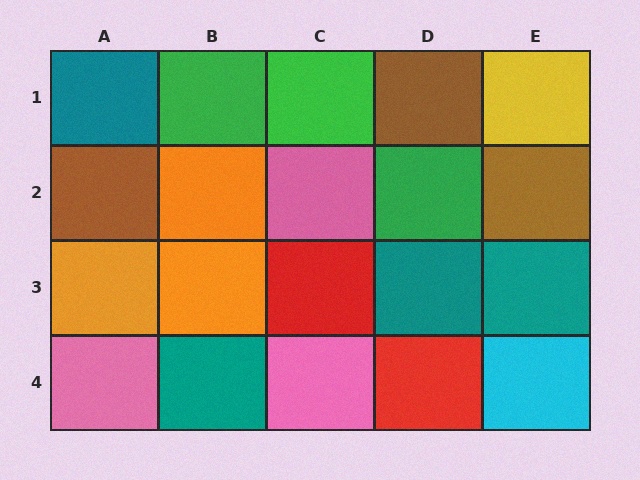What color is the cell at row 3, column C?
Red.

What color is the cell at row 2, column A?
Brown.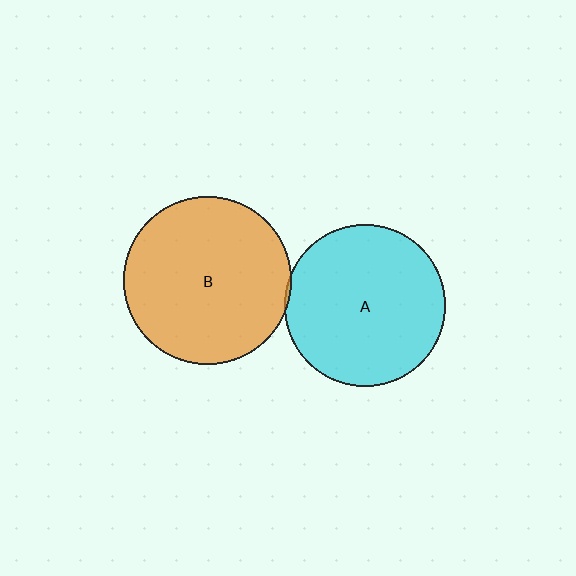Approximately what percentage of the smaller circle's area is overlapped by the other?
Approximately 5%.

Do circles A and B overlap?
Yes.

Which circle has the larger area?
Circle B (orange).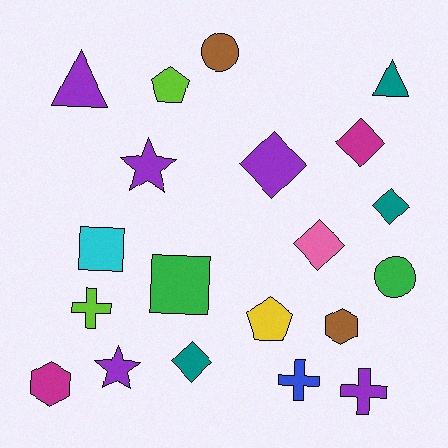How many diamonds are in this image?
There are 5 diamonds.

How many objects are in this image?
There are 20 objects.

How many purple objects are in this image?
There are 5 purple objects.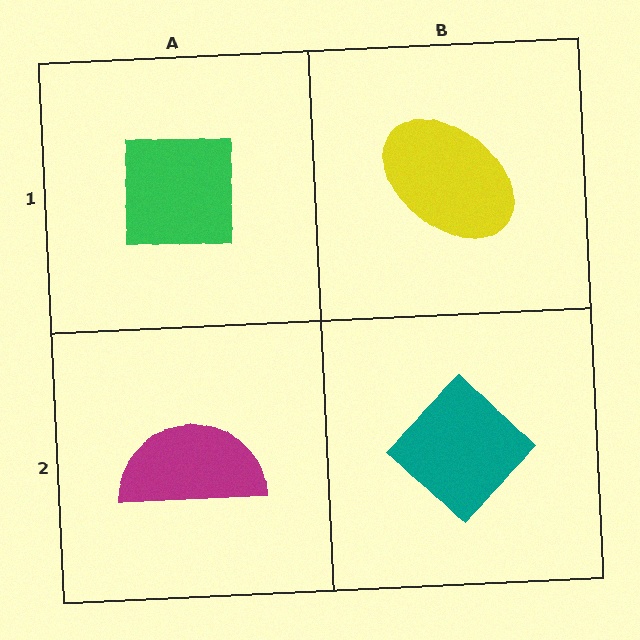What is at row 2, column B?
A teal diamond.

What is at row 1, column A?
A green square.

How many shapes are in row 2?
2 shapes.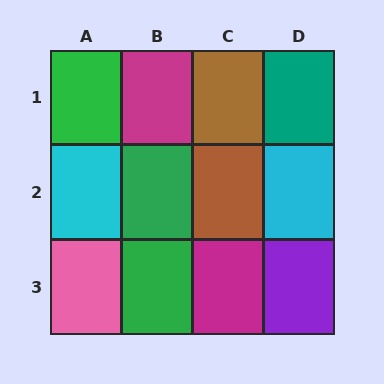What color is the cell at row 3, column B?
Green.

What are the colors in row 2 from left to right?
Cyan, green, brown, cyan.